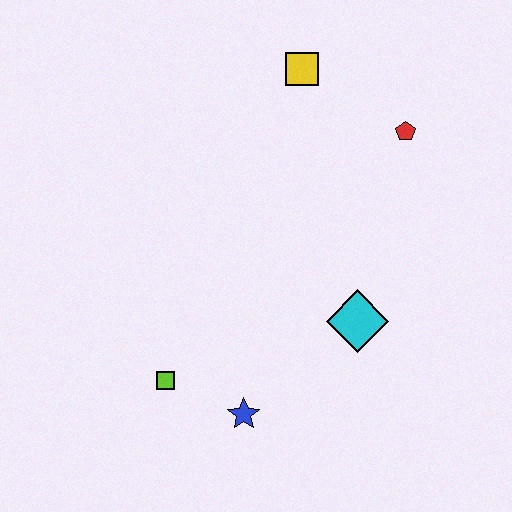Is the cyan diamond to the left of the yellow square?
No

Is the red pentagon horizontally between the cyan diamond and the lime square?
No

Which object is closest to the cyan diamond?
The blue star is closest to the cyan diamond.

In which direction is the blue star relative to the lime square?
The blue star is to the right of the lime square.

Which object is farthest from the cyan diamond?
The yellow square is farthest from the cyan diamond.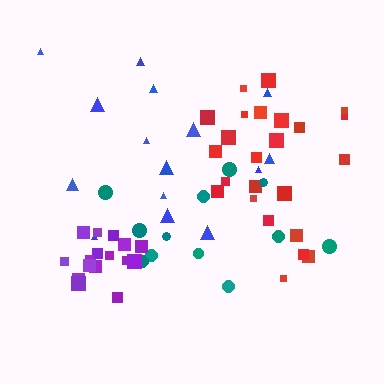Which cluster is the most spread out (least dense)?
Blue.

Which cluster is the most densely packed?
Purple.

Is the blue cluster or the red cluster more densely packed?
Red.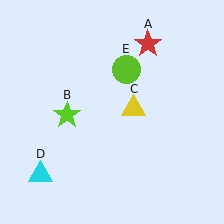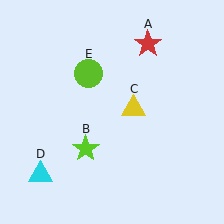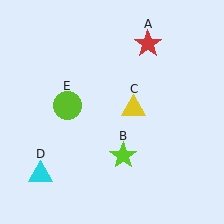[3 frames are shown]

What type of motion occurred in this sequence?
The lime star (object B), lime circle (object E) rotated counterclockwise around the center of the scene.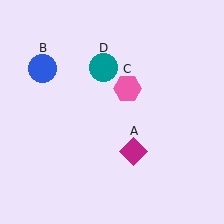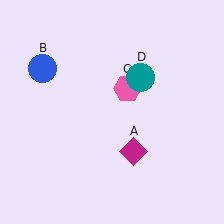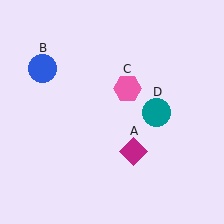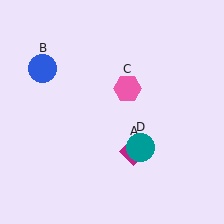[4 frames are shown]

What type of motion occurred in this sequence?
The teal circle (object D) rotated clockwise around the center of the scene.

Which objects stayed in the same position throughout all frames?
Magenta diamond (object A) and blue circle (object B) and pink hexagon (object C) remained stationary.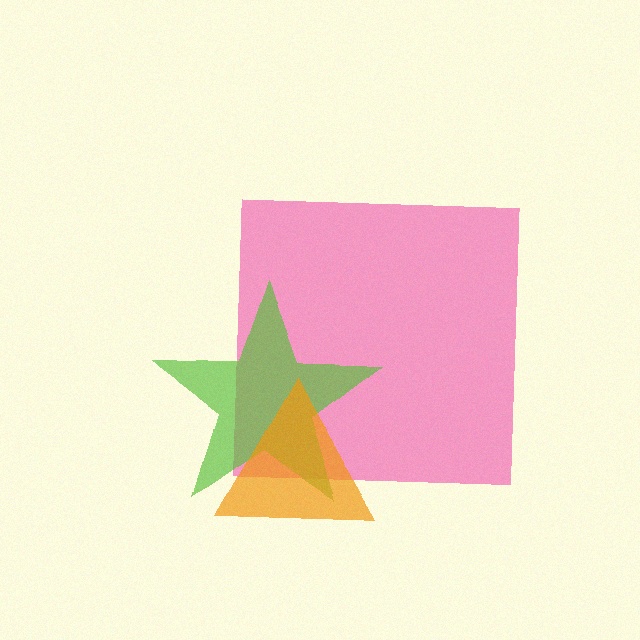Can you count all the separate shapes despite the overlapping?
Yes, there are 3 separate shapes.